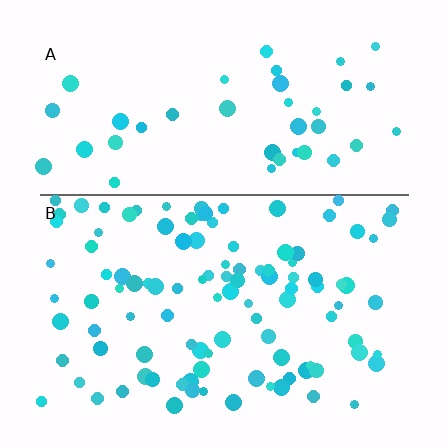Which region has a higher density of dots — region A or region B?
B (the bottom).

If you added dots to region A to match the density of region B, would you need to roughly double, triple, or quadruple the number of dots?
Approximately double.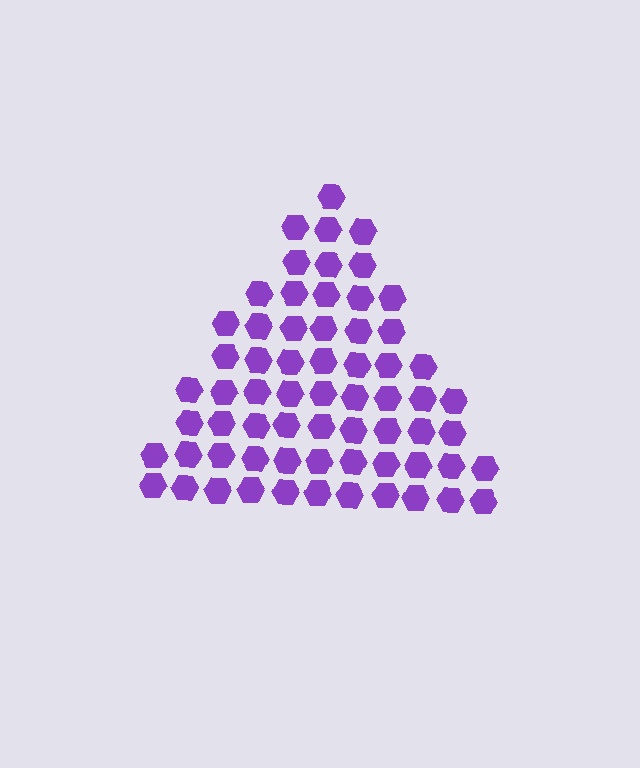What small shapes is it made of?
It is made of small hexagons.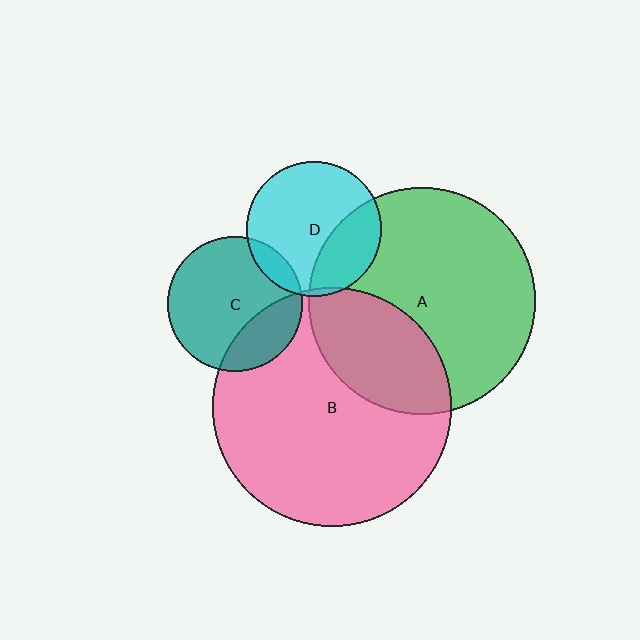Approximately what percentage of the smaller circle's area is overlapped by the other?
Approximately 25%.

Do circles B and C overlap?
Yes.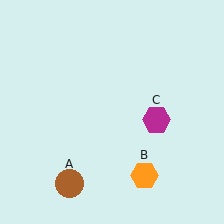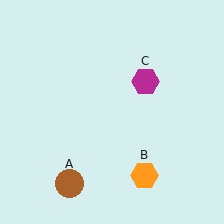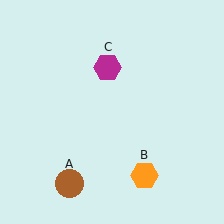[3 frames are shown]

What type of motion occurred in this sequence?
The magenta hexagon (object C) rotated counterclockwise around the center of the scene.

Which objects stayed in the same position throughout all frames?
Brown circle (object A) and orange hexagon (object B) remained stationary.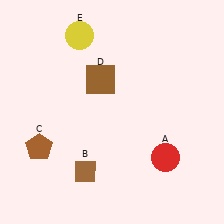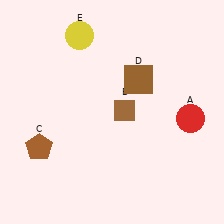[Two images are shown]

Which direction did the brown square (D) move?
The brown square (D) moved right.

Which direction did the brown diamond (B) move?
The brown diamond (B) moved up.